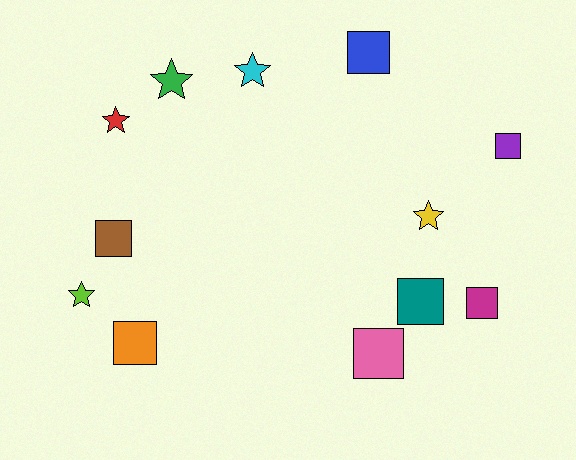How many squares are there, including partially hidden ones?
There are 7 squares.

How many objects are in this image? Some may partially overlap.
There are 12 objects.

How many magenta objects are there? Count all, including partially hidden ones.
There is 1 magenta object.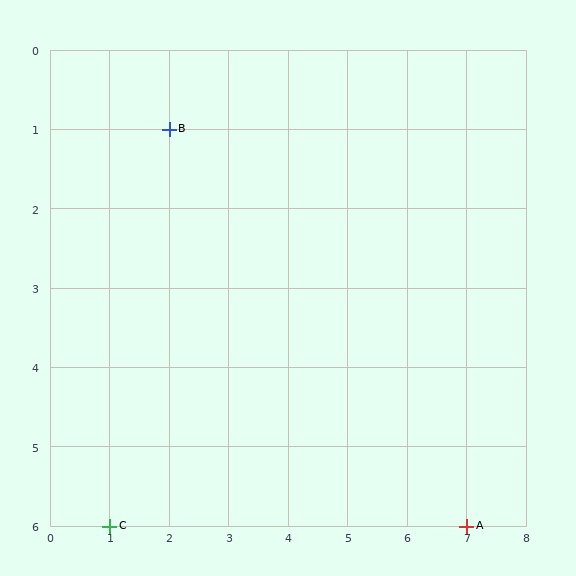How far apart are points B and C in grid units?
Points B and C are 1 column and 5 rows apart (about 5.1 grid units diagonally).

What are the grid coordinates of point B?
Point B is at grid coordinates (2, 1).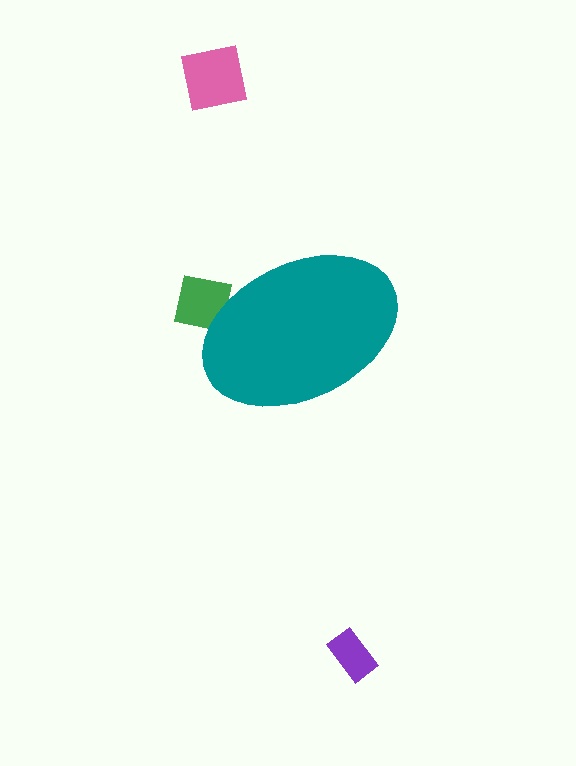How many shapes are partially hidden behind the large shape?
1 shape is partially hidden.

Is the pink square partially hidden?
No, the pink square is fully visible.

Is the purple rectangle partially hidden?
No, the purple rectangle is fully visible.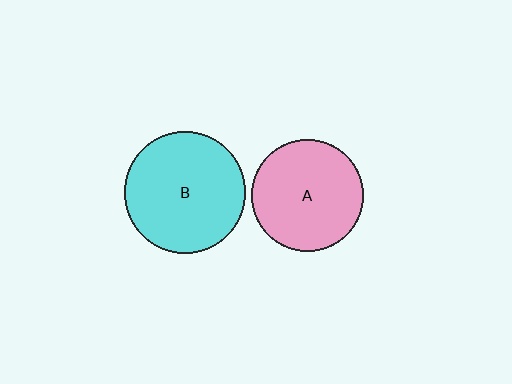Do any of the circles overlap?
No, none of the circles overlap.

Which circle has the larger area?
Circle B (cyan).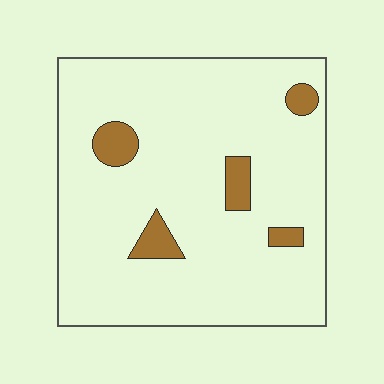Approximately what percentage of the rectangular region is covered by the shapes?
Approximately 10%.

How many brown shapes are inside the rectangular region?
5.